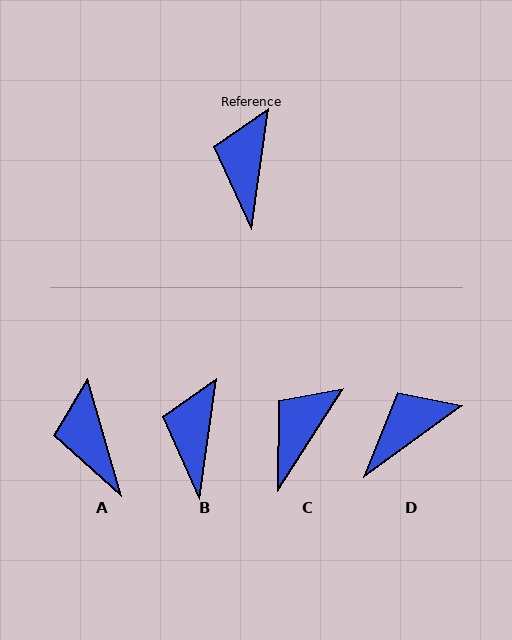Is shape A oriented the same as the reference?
No, it is off by about 24 degrees.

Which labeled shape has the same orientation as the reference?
B.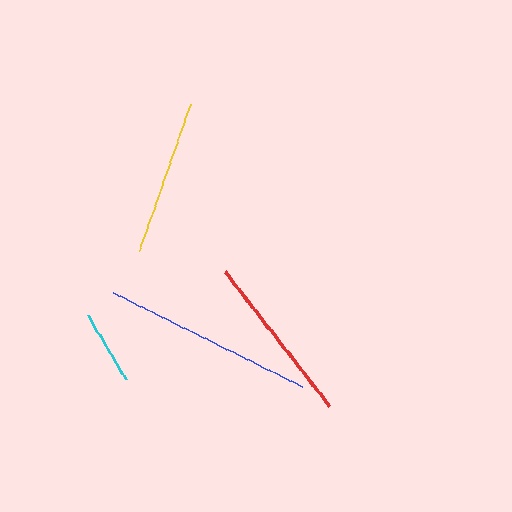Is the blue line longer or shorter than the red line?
The blue line is longer than the red line.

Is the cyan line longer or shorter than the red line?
The red line is longer than the cyan line.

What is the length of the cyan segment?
The cyan segment is approximately 75 pixels long.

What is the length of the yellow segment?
The yellow segment is approximately 155 pixels long.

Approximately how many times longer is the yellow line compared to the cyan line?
The yellow line is approximately 2.1 times the length of the cyan line.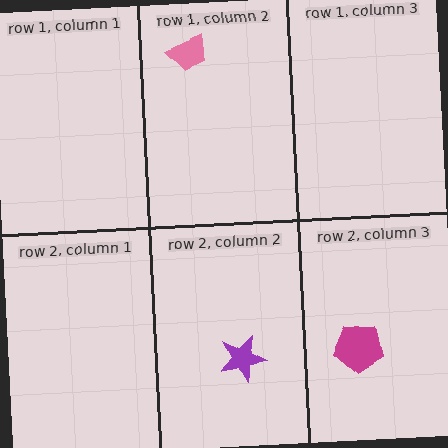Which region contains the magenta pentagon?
The row 2, column 3 region.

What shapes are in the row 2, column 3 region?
The magenta pentagon.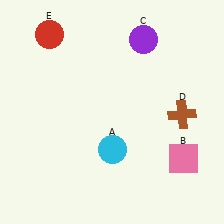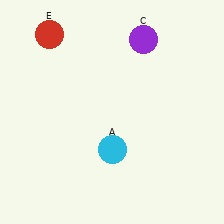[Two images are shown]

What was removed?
The pink square (B), the brown cross (D) were removed in Image 2.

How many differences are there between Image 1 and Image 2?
There are 2 differences between the two images.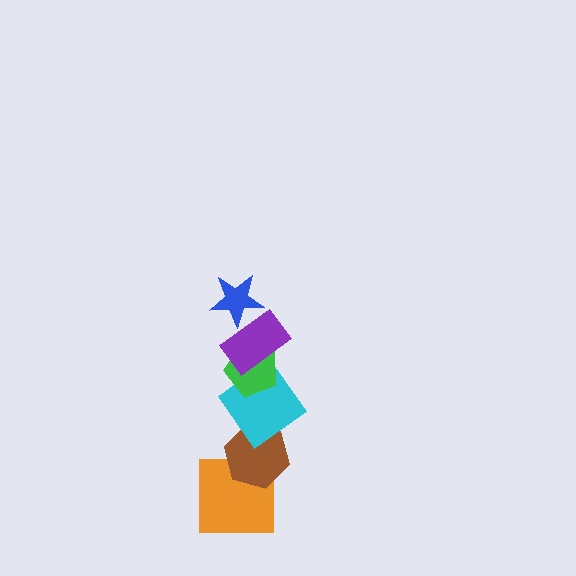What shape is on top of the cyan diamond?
The green pentagon is on top of the cyan diamond.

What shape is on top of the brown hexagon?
The cyan diamond is on top of the brown hexagon.